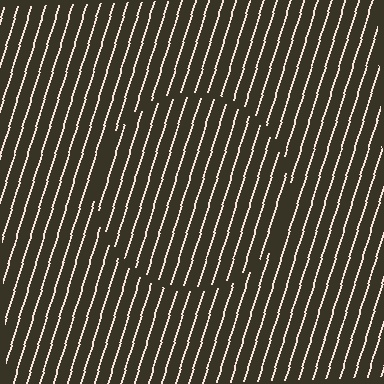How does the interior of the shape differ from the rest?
The interior of the shape contains the same grating, shifted by half a period — the contour is defined by the phase discontinuity where line-ends from the inner and outer gratings abut.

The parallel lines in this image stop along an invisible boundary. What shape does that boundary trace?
An illusory circle. The interior of the shape contains the same grating, shifted by half a period — the contour is defined by the phase discontinuity where line-ends from the inner and outer gratings abut.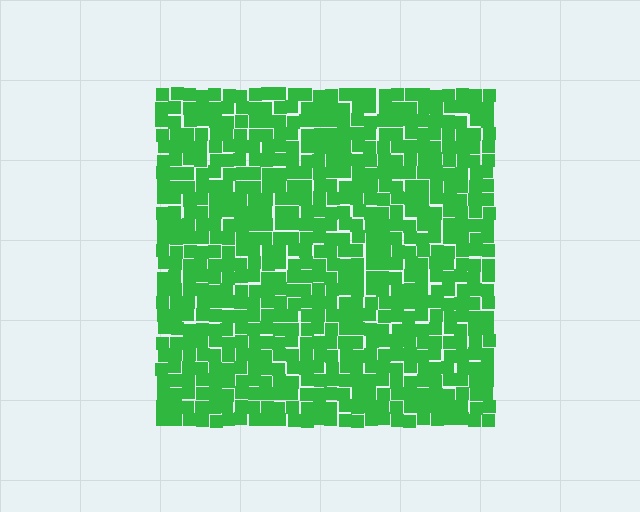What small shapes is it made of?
It is made of small squares.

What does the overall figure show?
The overall figure shows a square.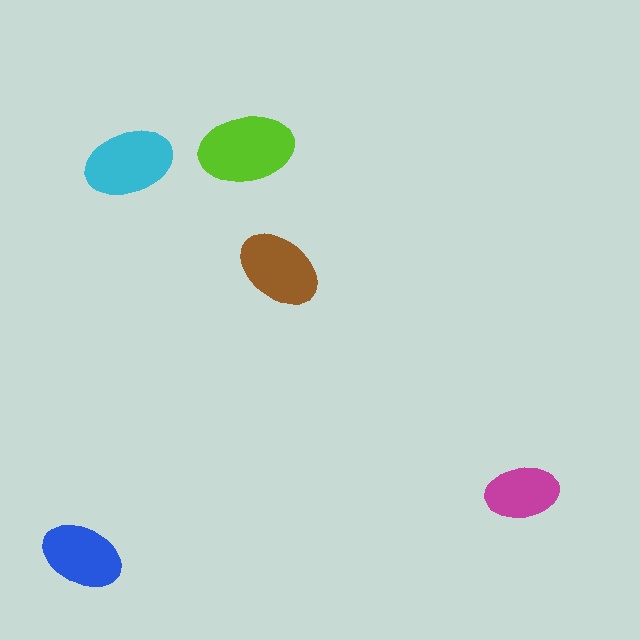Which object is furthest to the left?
The blue ellipse is leftmost.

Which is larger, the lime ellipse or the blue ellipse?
The lime one.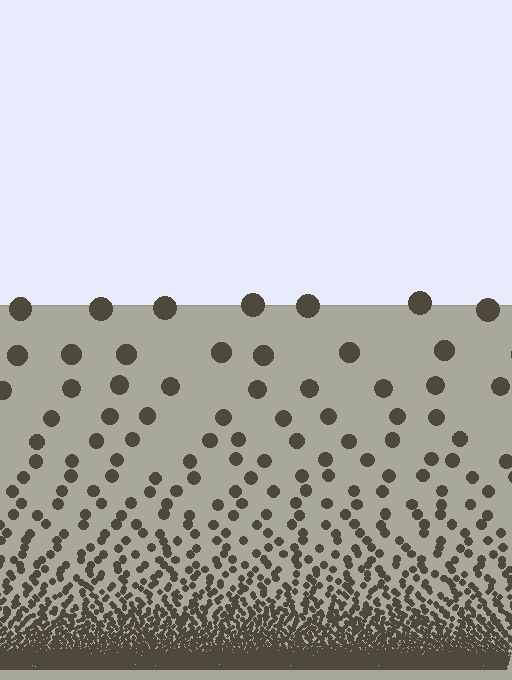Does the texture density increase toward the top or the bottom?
Density increases toward the bottom.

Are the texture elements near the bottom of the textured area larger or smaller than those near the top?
Smaller. The gradient is inverted — elements near the bottom are smaller and denser.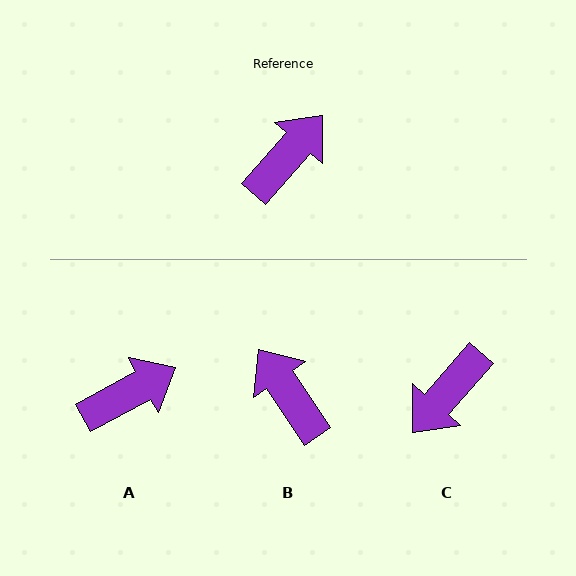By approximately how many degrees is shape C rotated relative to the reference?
Approximately 180 degrees clockwise.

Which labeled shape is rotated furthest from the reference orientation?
C, about 180 degrees away.